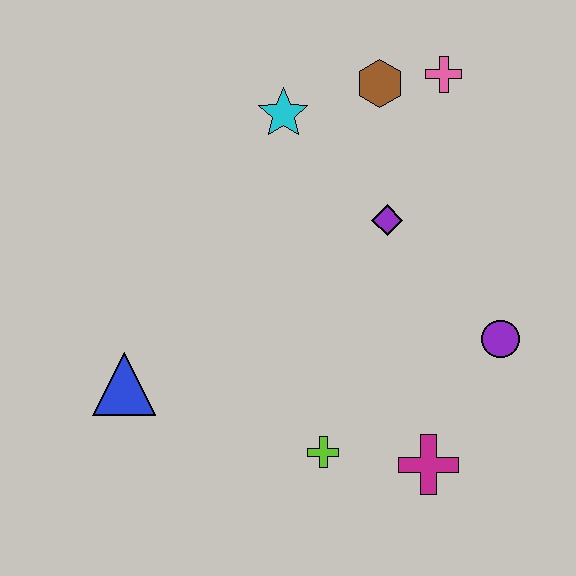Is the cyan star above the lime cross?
Yes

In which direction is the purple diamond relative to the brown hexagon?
The purple diamond is below the brown hexagon.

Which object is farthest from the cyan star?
The magenta cross is farthest from the cyan star.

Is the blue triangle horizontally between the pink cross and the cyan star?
No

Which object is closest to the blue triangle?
The lime cross is closest to the blue triangle.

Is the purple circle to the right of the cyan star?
Yes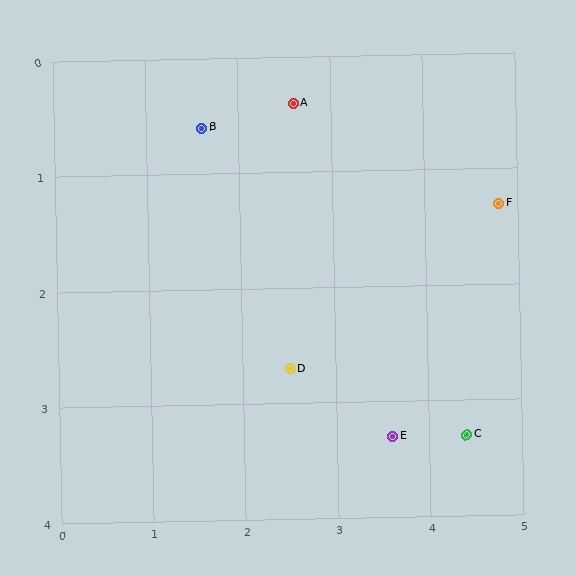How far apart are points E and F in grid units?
Points E and F are about 2.3 grid units apart.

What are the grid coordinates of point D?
Point D is at approximately (2.5, 2.7).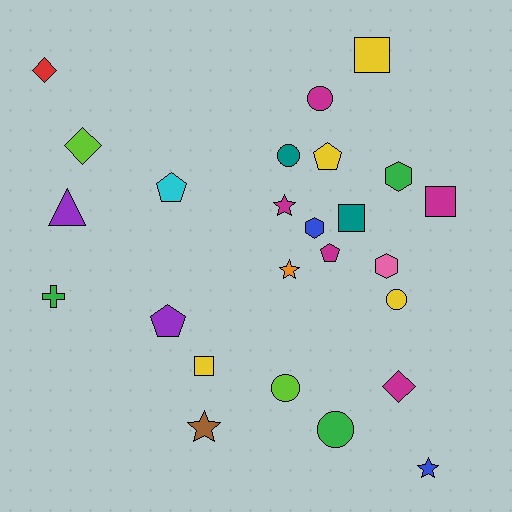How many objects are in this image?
There are 25 objects.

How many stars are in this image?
There are 4 stars.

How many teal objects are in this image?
There are 2 teal objects.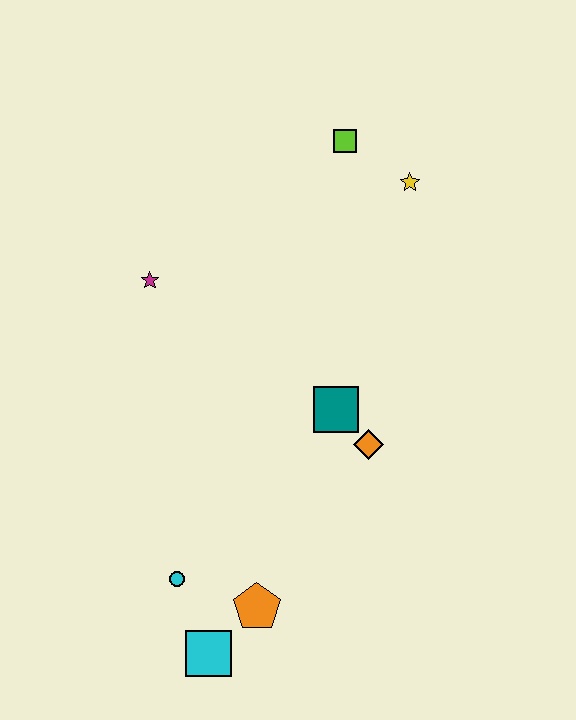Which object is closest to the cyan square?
The orange pentagon is closest to the cyan square.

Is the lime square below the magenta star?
No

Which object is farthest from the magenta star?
The cyan square is farthest from the magenta star.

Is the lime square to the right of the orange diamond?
No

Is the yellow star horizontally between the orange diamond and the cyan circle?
No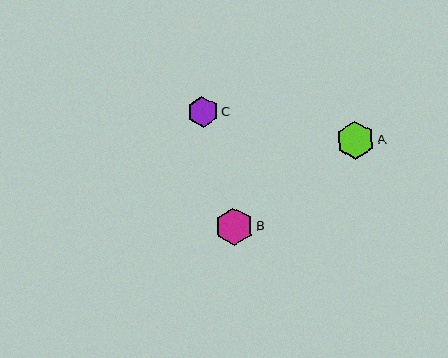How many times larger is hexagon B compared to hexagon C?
Hexagon B is approximately 1.2 times the size of hexagon C.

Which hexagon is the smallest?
Hexagon C is the smallest with a size of approximately 31 pixels.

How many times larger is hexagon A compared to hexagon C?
Hexagon A is approximately 1.2 times the size of hexagon C.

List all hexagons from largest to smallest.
From largest to smallest: A, B, C.